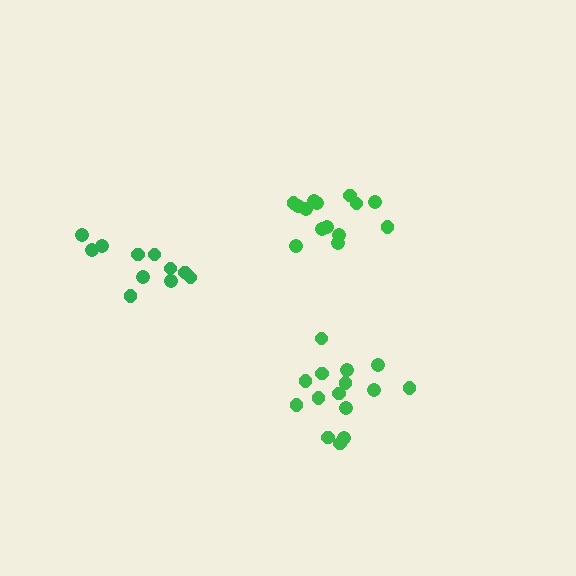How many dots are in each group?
Group 1: 14 dots, Group 2: 15 dots, Group 3: 11 dots (40 total).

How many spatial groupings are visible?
There are 3 spatial groupings.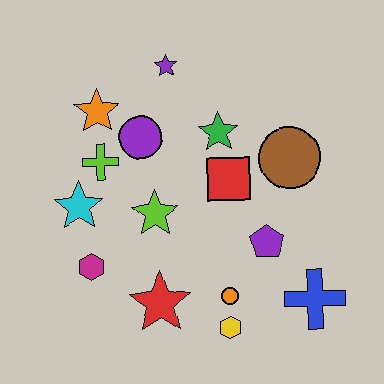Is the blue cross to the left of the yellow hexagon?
No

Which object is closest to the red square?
The green star is closest to the red square.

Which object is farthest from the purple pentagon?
The orange star is farthest from the purple pentagon.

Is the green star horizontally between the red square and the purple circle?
Yes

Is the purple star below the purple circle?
No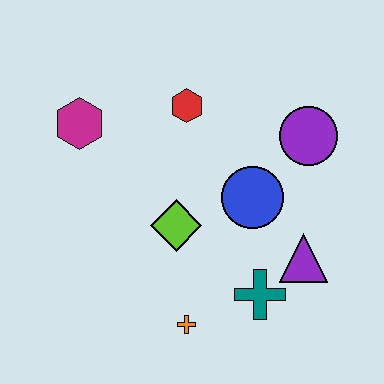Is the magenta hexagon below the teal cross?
No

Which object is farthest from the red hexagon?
The orange cross is farthest from the red hexagon.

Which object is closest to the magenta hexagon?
The red hexagon is closest to the magenta hexagon.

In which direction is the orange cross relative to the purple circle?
The orange cross is below the purple circle.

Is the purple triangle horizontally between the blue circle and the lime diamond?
No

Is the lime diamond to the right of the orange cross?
No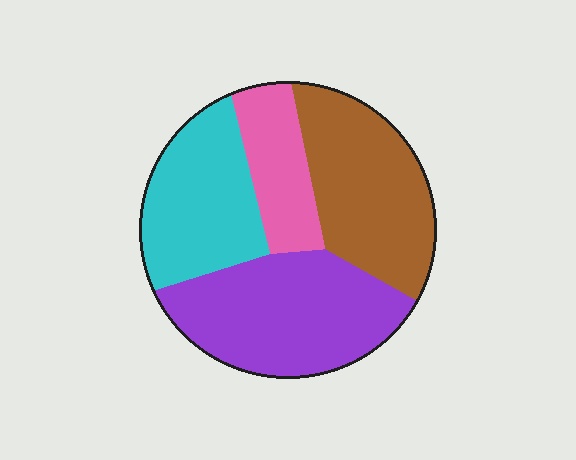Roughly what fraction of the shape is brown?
Brown covers 29% of the shape.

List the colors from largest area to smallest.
From largest to smallest: purple, brown, cyan, pink.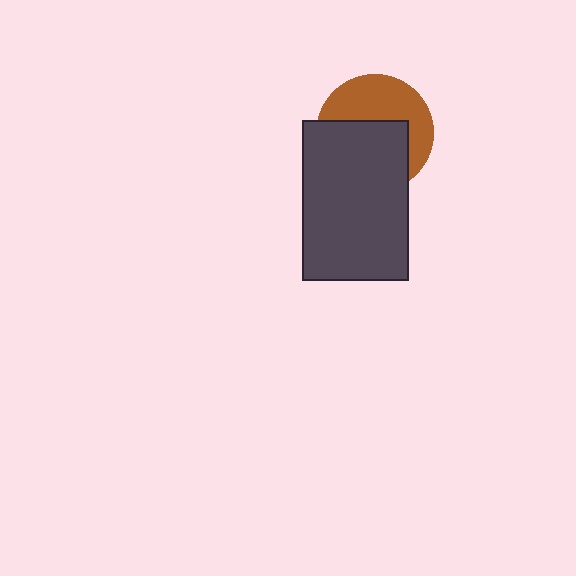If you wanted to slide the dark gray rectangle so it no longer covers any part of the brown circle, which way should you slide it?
Slide it down — that is the most direct way to separate the two shapes.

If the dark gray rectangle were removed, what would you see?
You would see the complete brown circle.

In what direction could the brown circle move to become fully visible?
The brown circle could move up. That would shift it out from behind the dark gray rectangle entirely.